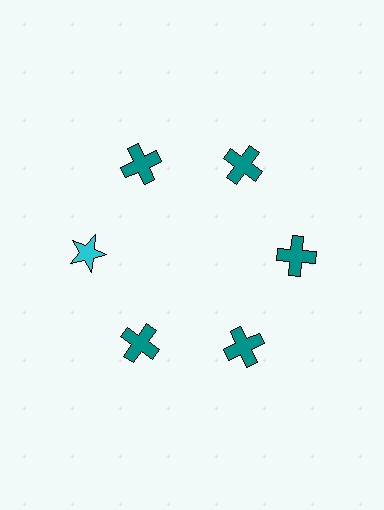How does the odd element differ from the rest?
It differs in both color (cyan instead of teal) and shape (star instead of cross).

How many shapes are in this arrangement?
There are 6 shapes arranged in a ring pattern.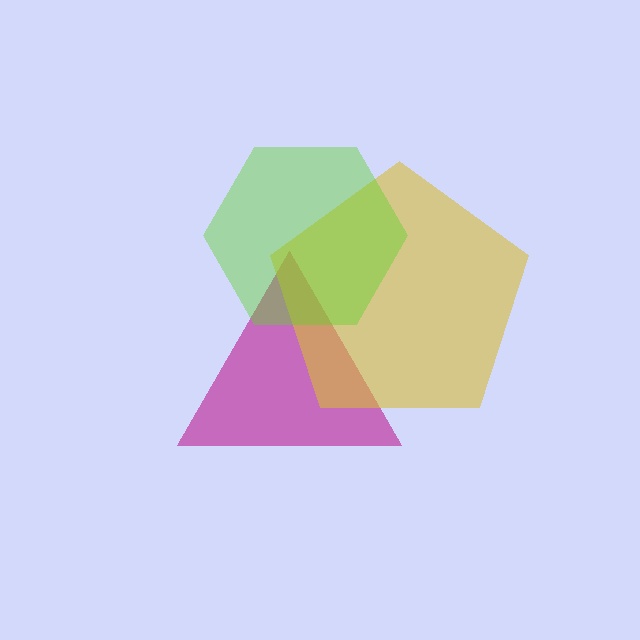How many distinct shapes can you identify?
There are 3 distinct shapes: a magenta triangle, a yellow pentagon, a lime hexagon.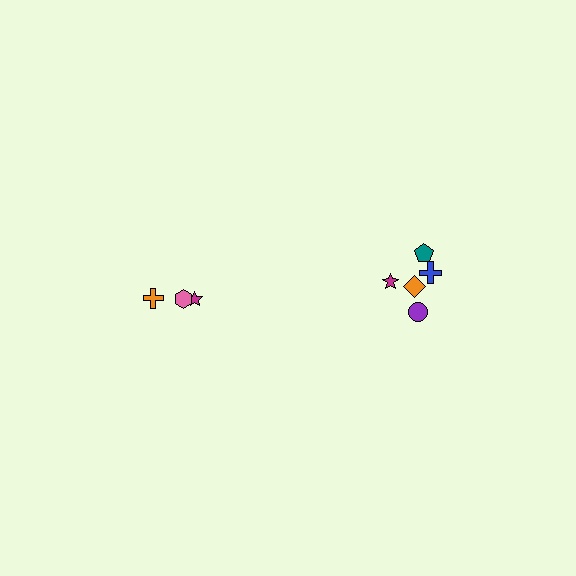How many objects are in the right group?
There are 5 objects.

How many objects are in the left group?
There are 3 objects.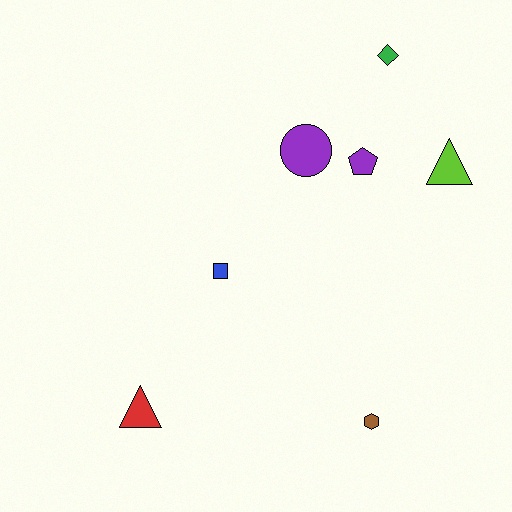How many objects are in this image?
There are 7 objects.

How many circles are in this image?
There is 1 circle.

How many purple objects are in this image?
There are 2 purple objects.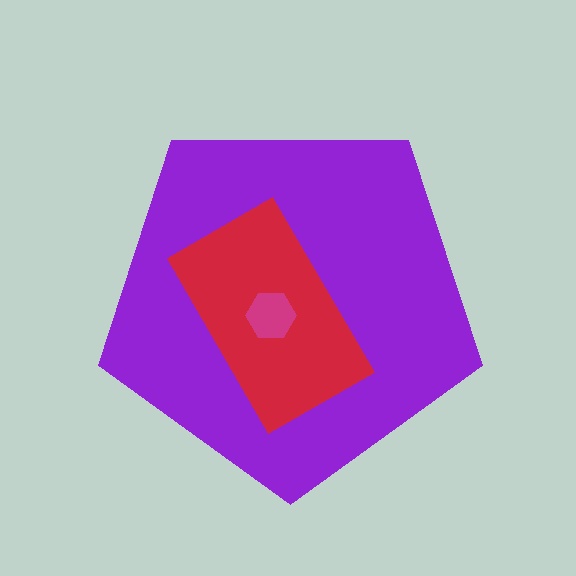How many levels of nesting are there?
3.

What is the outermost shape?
The purple pentagon.